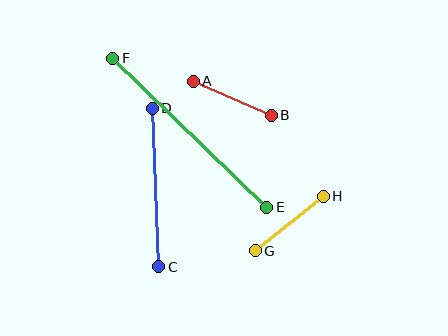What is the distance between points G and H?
The distance is approximately 87 pixels.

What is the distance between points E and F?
The distance is approximately 214 pixels.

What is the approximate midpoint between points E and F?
The midpoint is at approximately (190, 133) pixels.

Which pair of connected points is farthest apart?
Points E and F are farthest apart.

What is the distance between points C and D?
The distance is approximately 159 pixels.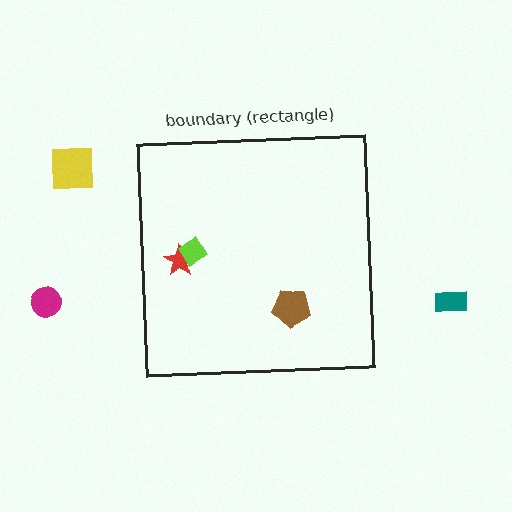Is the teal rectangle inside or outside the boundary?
Outside.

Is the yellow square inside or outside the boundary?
Outside.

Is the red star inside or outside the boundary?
Inside.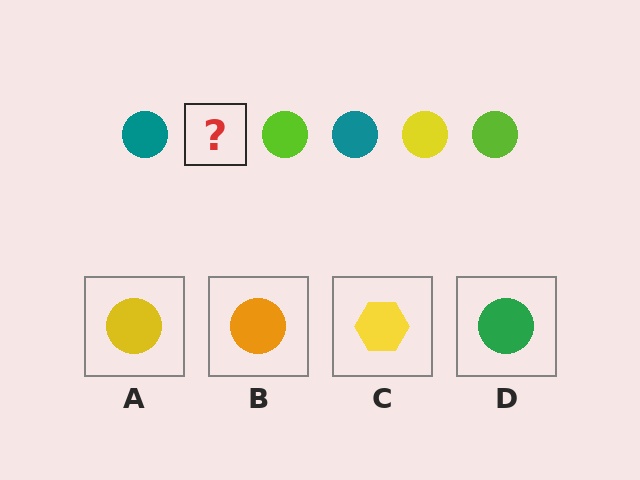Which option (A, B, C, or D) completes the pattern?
A.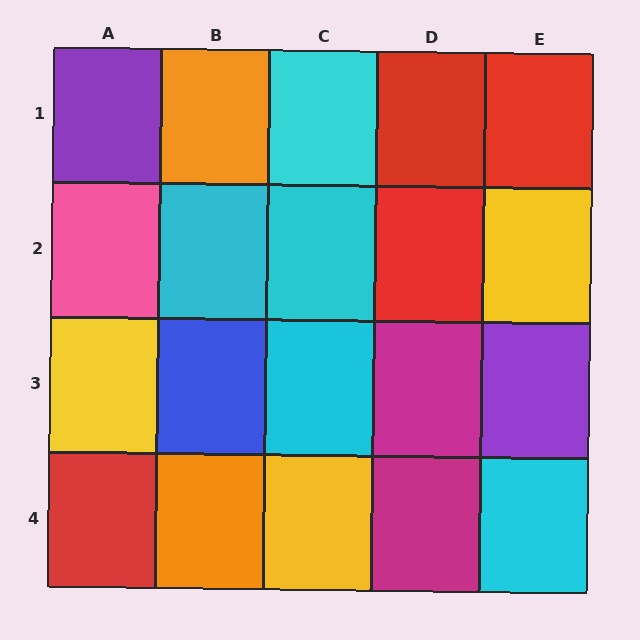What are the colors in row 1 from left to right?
Purple, orange, cyan, red, red.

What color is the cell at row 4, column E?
Cyan.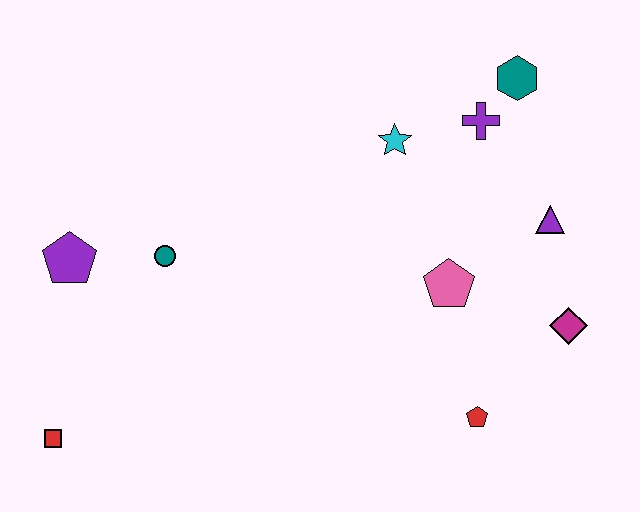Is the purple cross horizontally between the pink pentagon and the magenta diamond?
Yes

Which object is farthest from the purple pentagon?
The magenta diamond is farthest from the purple pentagon.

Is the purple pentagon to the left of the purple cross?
Yes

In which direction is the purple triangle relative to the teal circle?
The purple triangle is to the right of the teal circle.